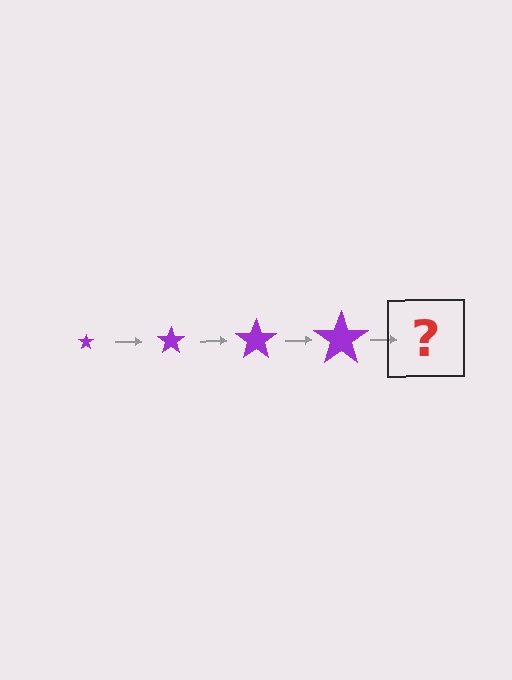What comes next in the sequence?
The next element should be a purple star, larger than the previous one.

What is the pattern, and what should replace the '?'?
The pattern is that the star gets progressively larger each step. The '?' should be a purple star, larger than the previous one.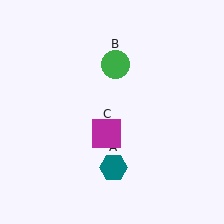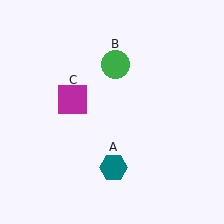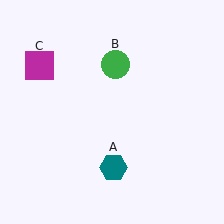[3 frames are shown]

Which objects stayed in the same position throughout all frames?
Teal hexagon (object A) and green circle (object B) remained stationary.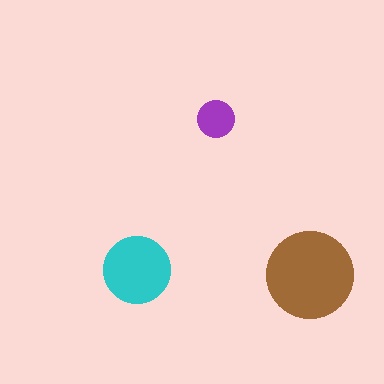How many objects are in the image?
There are 3 objects in the image.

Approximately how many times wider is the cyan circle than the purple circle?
About 2 times wider.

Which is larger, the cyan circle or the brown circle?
The brown one.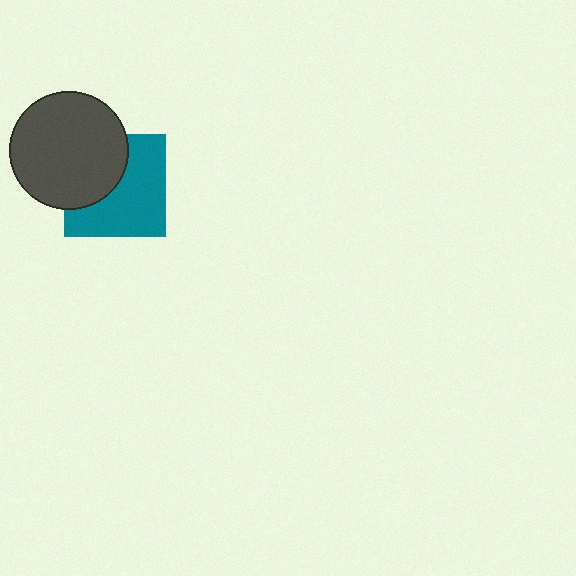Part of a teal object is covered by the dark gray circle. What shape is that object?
It is a square.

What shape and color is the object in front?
The object in front is a dark gray circle.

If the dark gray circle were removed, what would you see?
You would see the complete teal square.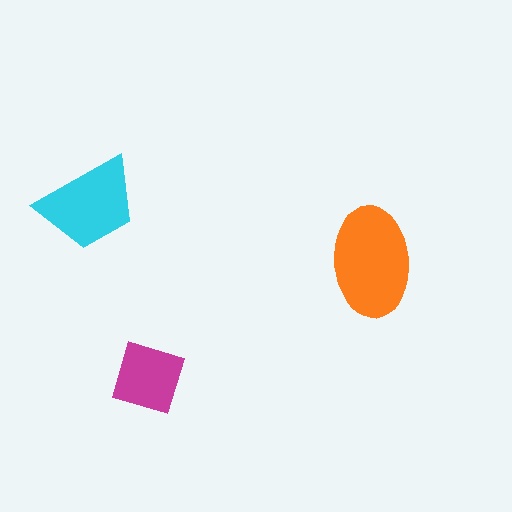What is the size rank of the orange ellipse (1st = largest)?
1st.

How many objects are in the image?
There are 3 objects in the image.